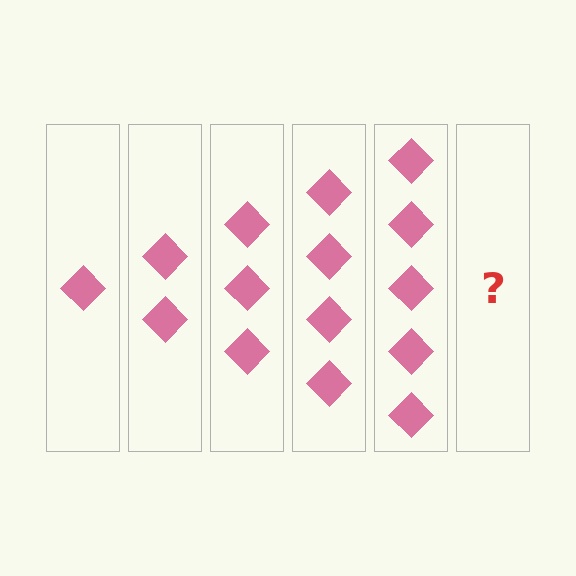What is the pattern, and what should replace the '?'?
The pattern is that each step adds one more diamond. The '?' should be 6 diamonds.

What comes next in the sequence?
The next element should be 6 diamonds.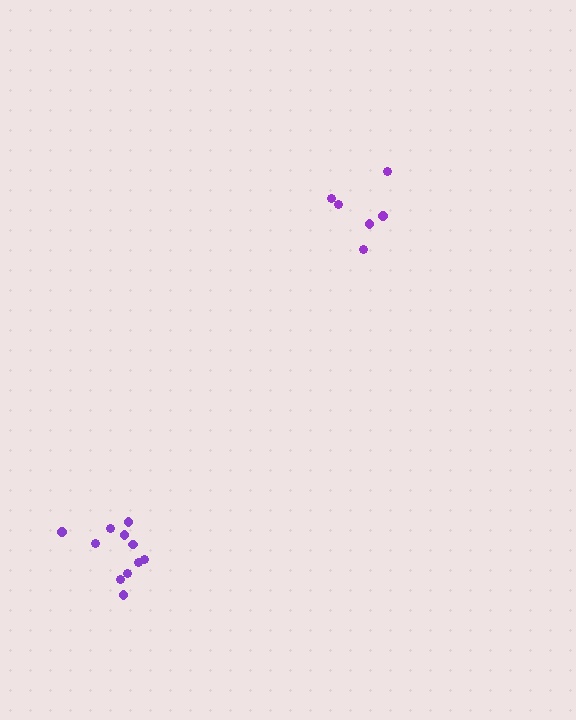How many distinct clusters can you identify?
There are 2 distinct clusters.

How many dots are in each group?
Group 1: 11 dots, Group 2: 6 dots (17 total).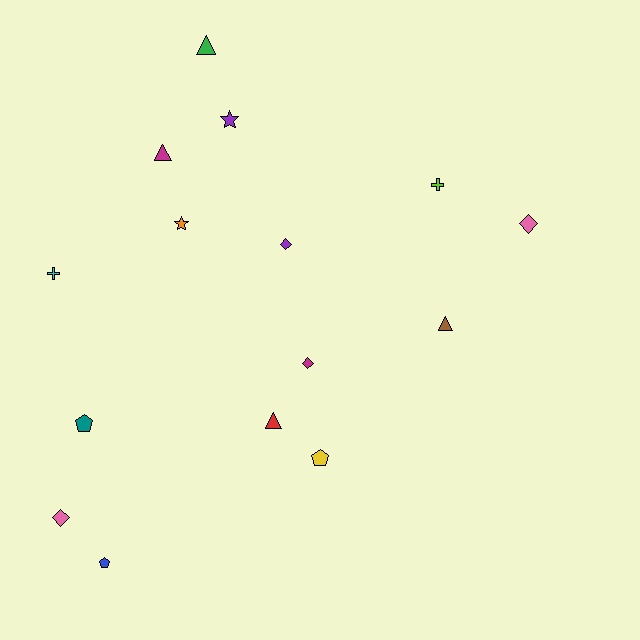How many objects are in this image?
There are 15 objects.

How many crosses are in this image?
There are 2 crosses.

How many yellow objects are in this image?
There is 1 yellow object.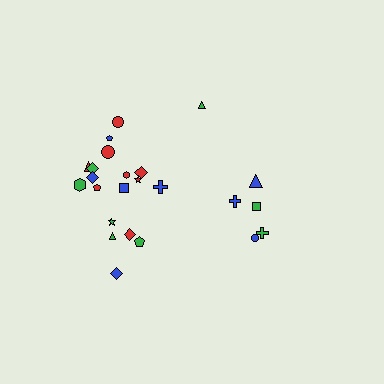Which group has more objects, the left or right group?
The left group.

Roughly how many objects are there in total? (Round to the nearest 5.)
Roughly 25 objects in total.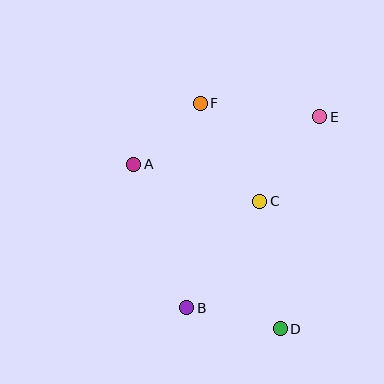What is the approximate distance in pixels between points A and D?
The distance between A and D is approximately 220 pixels.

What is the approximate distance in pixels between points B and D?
The distance between B and D is approximately 96 pixels.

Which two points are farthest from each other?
Points D and F are farthest from each other.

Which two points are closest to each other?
Points A and F are closest to each other.